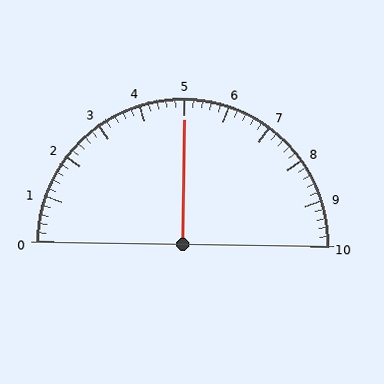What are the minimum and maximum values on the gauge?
The gauge ranges from 0 to 10.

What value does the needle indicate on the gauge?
The needle indicates approximately 5.0.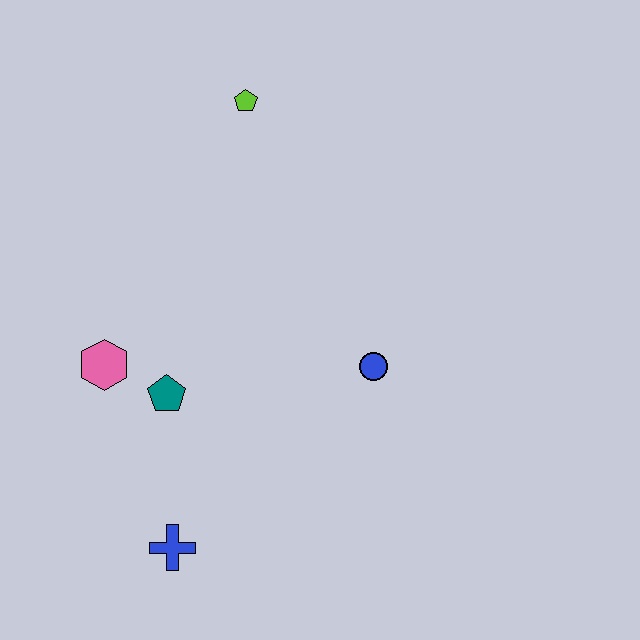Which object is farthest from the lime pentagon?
The blue cross is farthest from the lime pentagon.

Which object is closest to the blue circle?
The teal pentagon is closest to the blue circle.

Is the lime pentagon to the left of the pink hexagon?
No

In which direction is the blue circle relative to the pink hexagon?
The blue circle is to the right of the pink hexagon.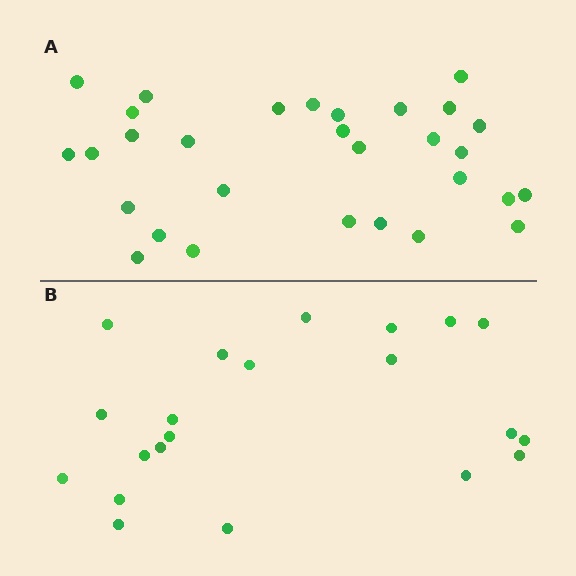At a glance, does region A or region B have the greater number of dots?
Region A (the top region) has more dots.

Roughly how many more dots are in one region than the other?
Region A has roughly 8 or so more dots than region B.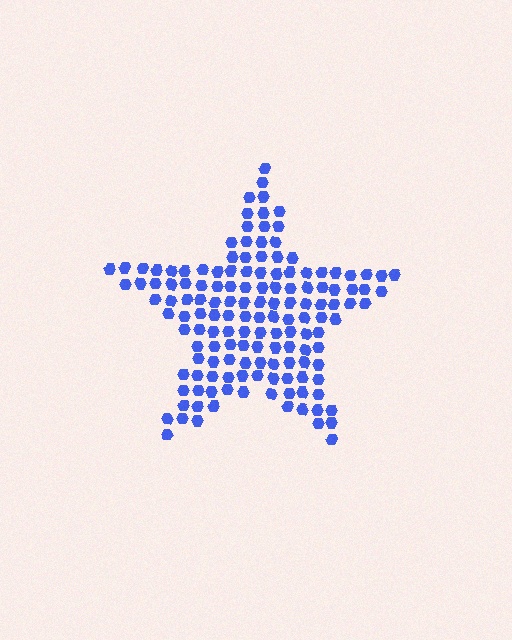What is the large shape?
The large shape is a star.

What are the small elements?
The small elements are hexagons.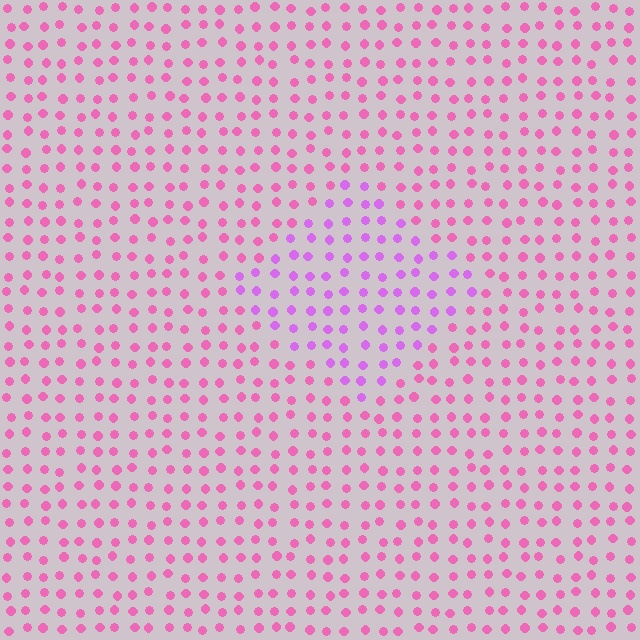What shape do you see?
I see a diamond.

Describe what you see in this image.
The image is filled with small pink elements in a uniform arrangement. A diamond-shaped region is visible where the elements are tinted to a slightly different hue, forming a subtle color boundary.